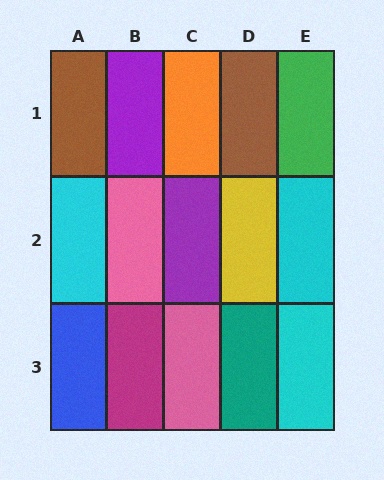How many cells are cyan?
3 cells are cyan.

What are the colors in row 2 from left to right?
Cyan, pink, purple, yellow, cyan.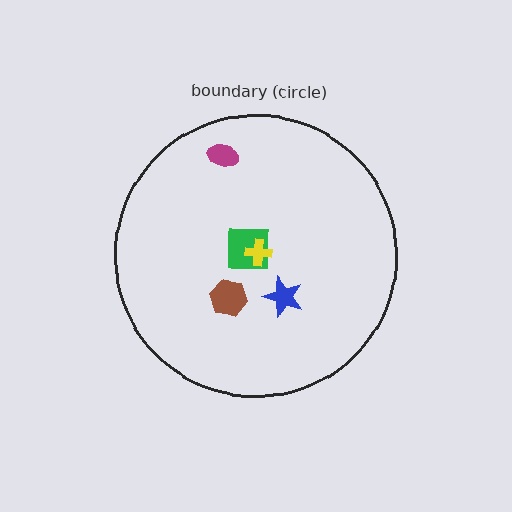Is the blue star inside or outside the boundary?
Inside.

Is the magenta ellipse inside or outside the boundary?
Inside.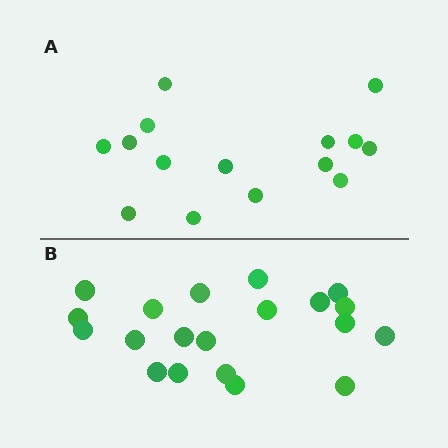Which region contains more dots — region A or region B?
Region B (the bottom region) has more dots.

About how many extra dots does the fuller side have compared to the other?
Region B has about 5 more dots than region A.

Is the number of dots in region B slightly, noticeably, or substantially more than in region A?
Region B has noticeably more, but not dramatically so. The ratio is roughly 1.3 to 1.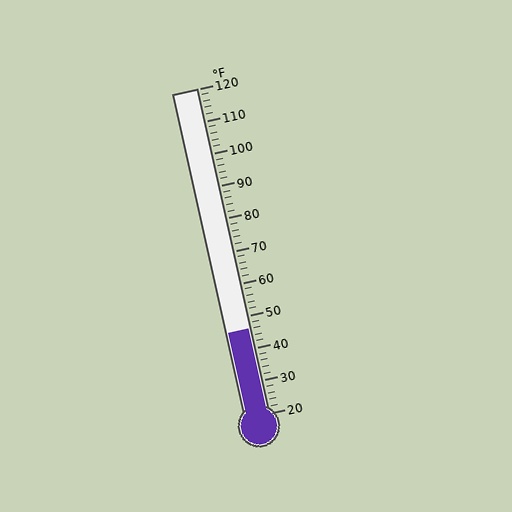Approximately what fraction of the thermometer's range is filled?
The thermometer is filled to approximately 25% of its range.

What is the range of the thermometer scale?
The thermometer scale ranges from 20°F to 120°F.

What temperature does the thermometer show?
The thermometer shows approximately 46°F.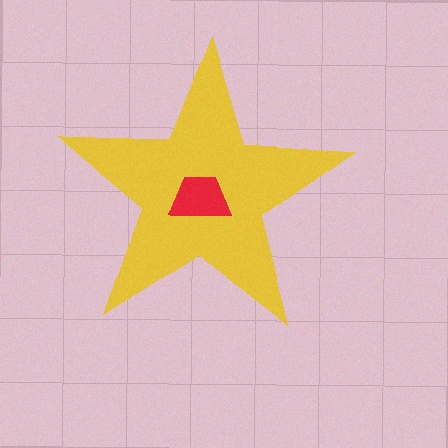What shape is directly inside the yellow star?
The red trapezoid.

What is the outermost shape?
The yellow star.